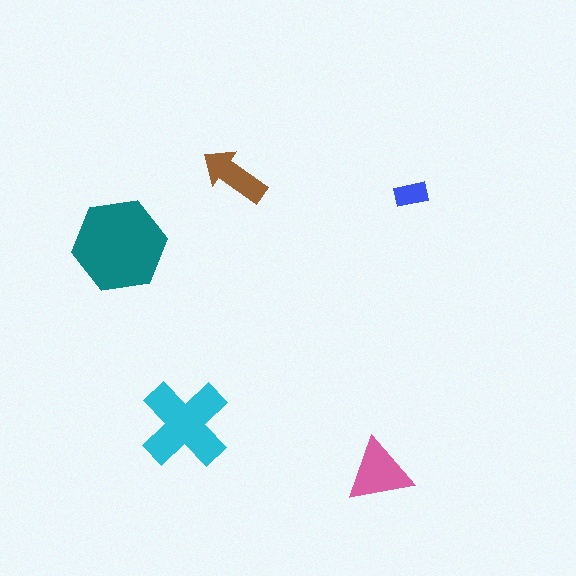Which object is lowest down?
The pink triangle is bottommost.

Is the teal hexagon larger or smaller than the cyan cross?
Larger.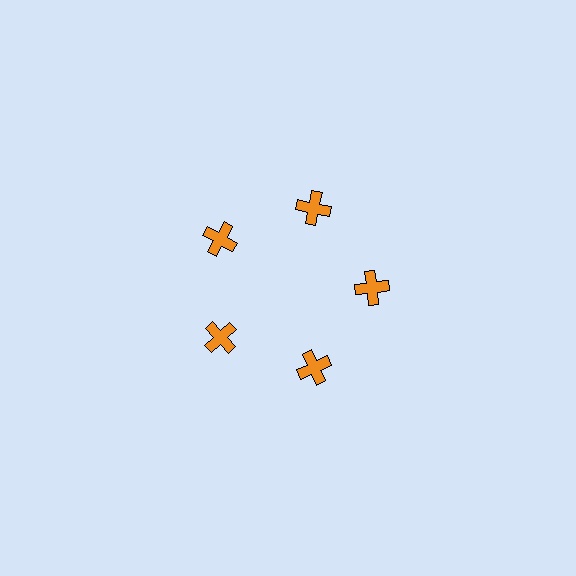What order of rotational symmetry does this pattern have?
This pattern has 5-fold rotational symmetry.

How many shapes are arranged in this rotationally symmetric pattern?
There are 5 shapes, arranged in 5 groups of 1.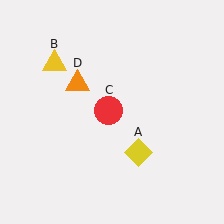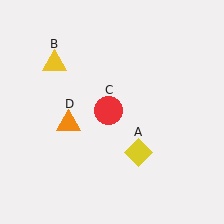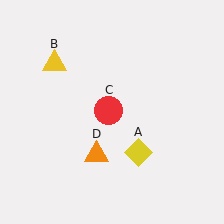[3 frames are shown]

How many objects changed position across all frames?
1 object changed position: orange triangle (object D).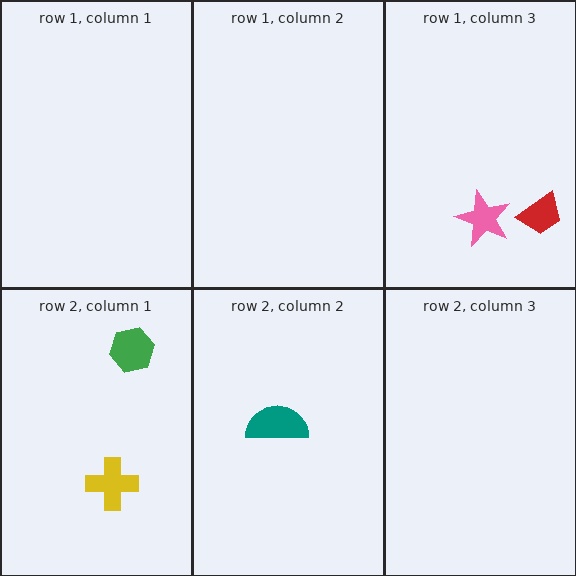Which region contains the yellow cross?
The row 2, column 1 region.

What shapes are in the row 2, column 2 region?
The teal semicircle.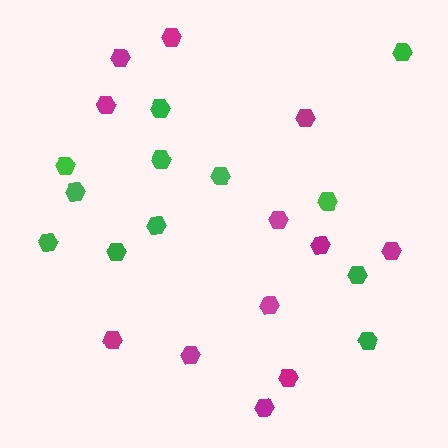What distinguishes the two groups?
There are 2 groups: one group of green hexagons (12) and one group of magenta hexagons (12).